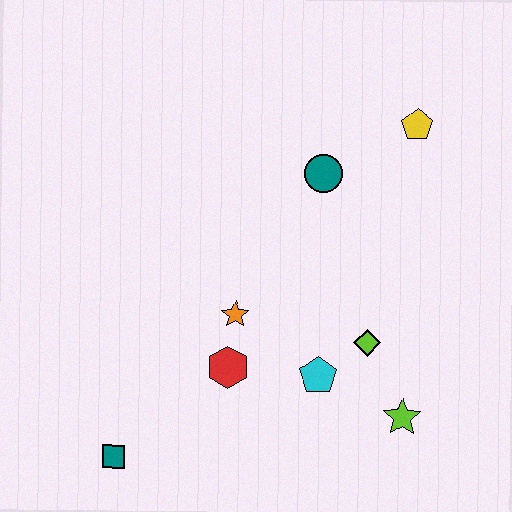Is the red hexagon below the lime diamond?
Yes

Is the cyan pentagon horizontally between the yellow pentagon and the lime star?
No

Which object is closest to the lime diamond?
The cyan pentagon is closest to the lime diamond.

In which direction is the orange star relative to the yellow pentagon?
The orange star is below the yellow pentagon.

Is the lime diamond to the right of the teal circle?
Yes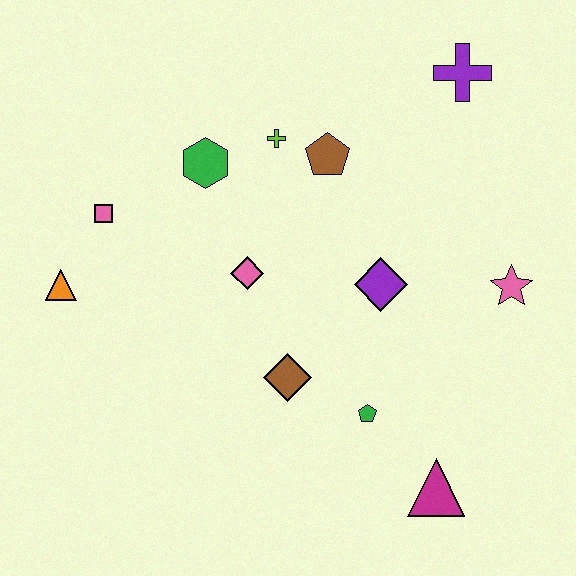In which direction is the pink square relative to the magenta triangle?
The pink square is to the left of the magenta triangle.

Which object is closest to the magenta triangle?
The green pentagon is closest to the magenta triangle.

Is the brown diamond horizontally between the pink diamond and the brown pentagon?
Yes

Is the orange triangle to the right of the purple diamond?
No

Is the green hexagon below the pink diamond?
No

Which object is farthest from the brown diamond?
The purple cross is farthest from the brown diamond.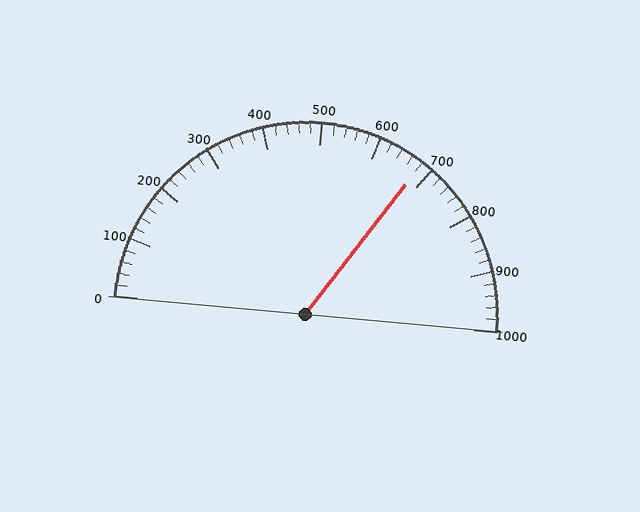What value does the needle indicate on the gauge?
The needle indicates approximately 680.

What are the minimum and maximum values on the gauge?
The gauge ranges from 0 to 1000.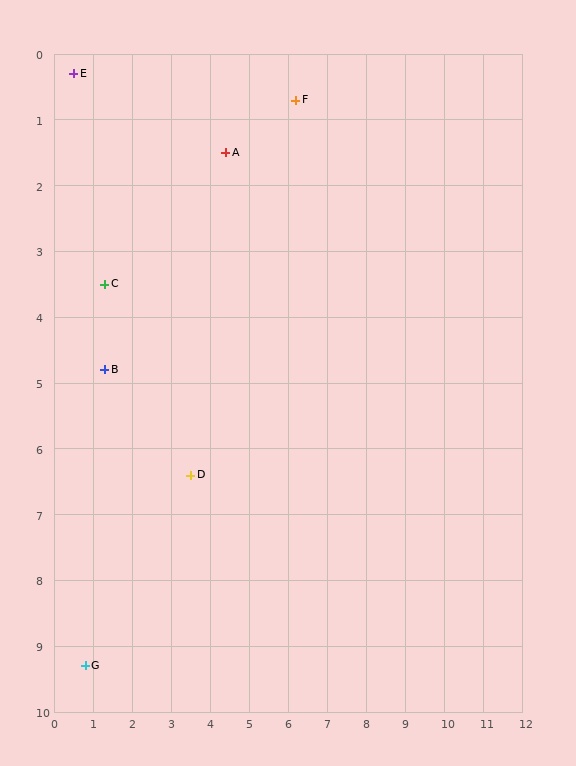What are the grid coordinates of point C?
Point C is at approximately (1.3, 3.5).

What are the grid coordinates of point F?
Point F is at approximately (6.2, 0.7).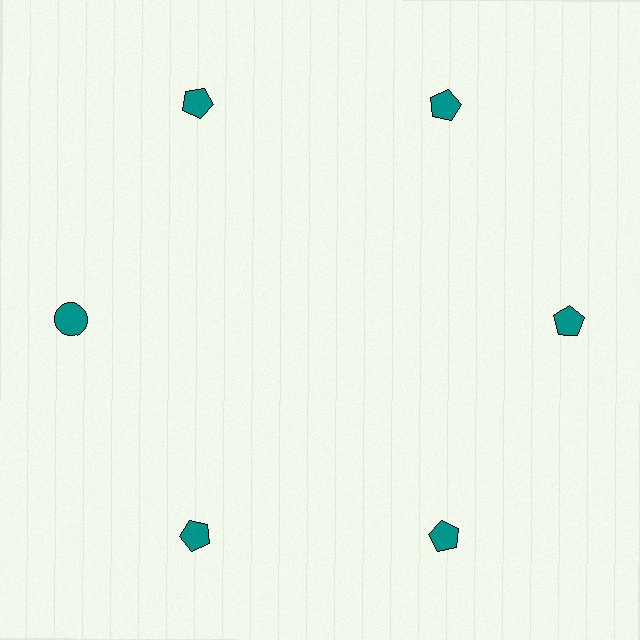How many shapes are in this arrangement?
There are 6 shapes arranged in a ring pattern.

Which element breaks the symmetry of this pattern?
The teal circle at roughly the 9 o'clock position breaks the symmetry. All other shapes are teal pentagons.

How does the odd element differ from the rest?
It has a different shape: circle instead of pentagon.